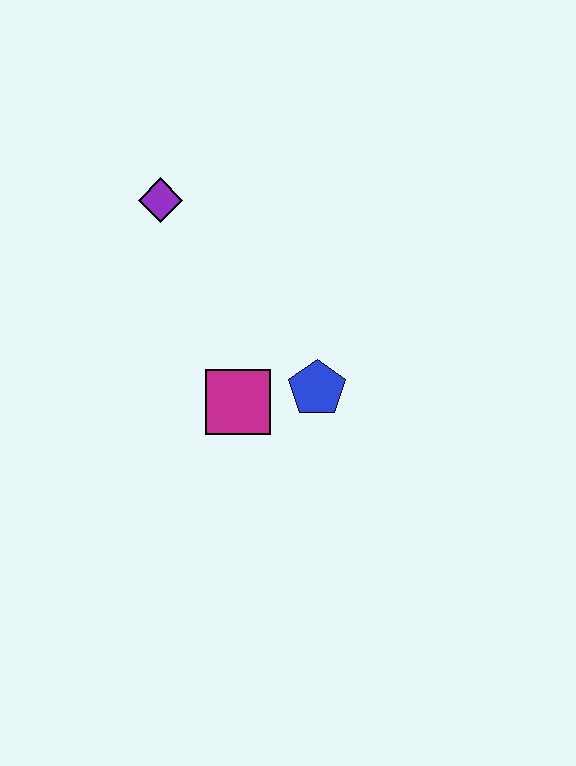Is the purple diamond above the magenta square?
Yes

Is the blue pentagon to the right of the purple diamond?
Yes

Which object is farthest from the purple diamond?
The blue pentagon is farthest from the purple diamond.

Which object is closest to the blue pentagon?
The magenta square is closest to the blue pentagon.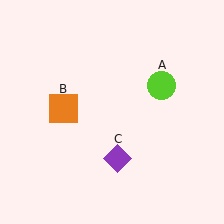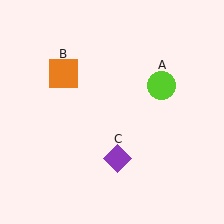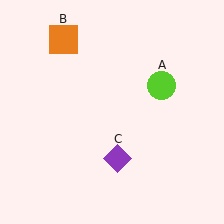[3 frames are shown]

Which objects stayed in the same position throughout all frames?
Lime circle (object A) and purple diamond (object C) remained stationary.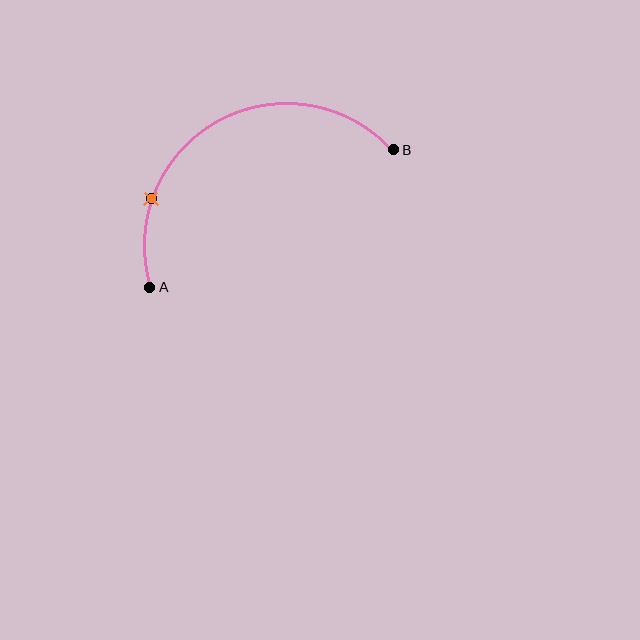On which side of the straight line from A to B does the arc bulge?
The arc bulges above the straight line connecting A and B.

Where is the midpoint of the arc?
The arc midpoint is the point on the curve farthest from the straight line joining A and B. It sits above that line.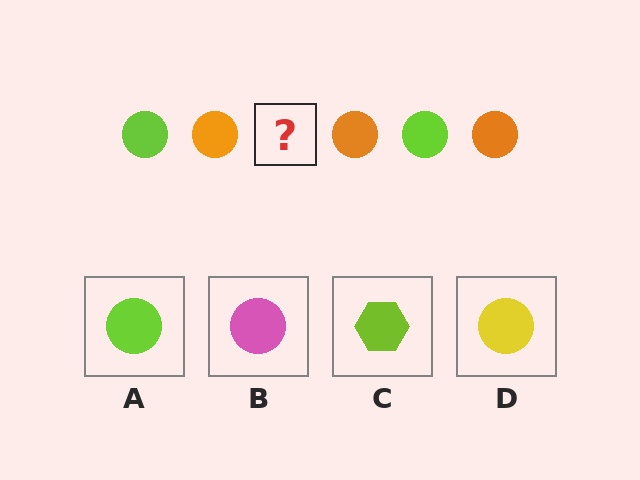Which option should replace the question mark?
Option A.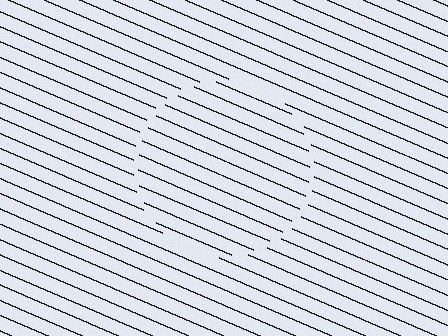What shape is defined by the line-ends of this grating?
An illusory circle. The interior of the shape contains the same grating, shifted by half a period — the contour is defined by the phase discontinuity where line-ends from the inner and outer gratings abut.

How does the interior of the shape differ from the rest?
The interior of the shape contains the same grating, shifted by half a period — the contour is defined by the phase discontinuity where line-ends from the inner and outer gratings abut.